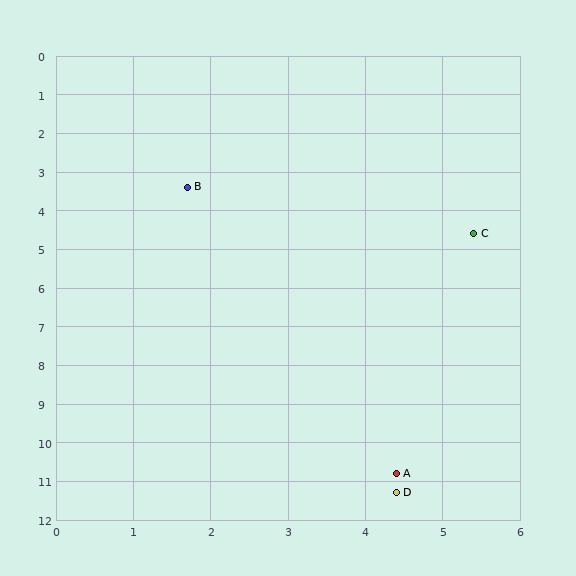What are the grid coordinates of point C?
Point C is at approximately (5.4, 4.6).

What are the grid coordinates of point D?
Point D is at approximately (4.4, 11.3).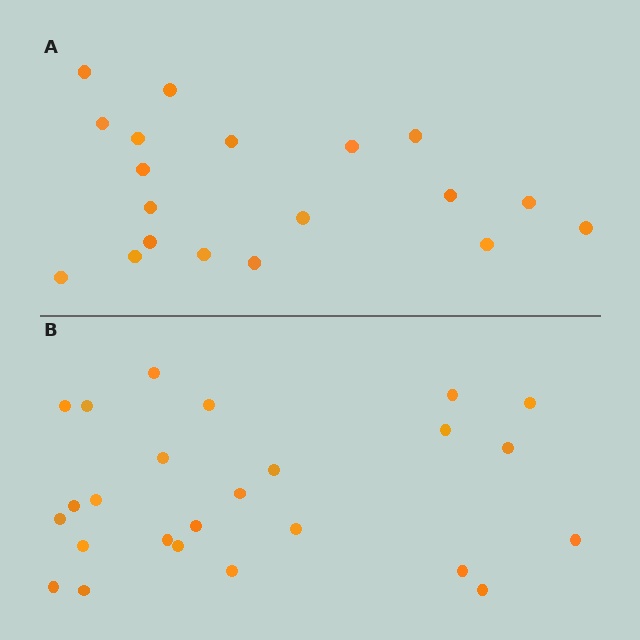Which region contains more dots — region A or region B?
Region B (the bottom region) has more dots.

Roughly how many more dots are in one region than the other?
Region B has about 6 more dots than region A.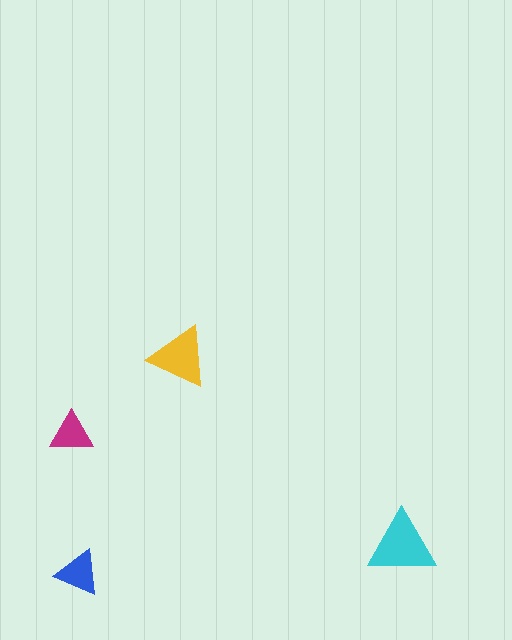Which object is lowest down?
The blue triangle is bottommost.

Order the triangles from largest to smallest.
the cyan one, the yellow one, the blue one, the magenta one.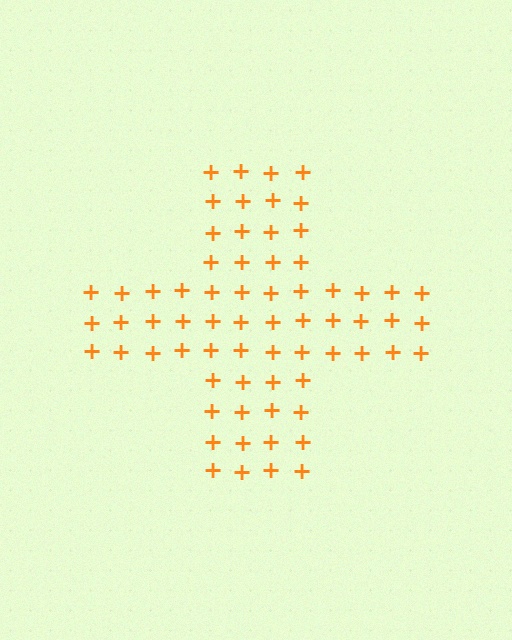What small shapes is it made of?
It is made of small plus signs.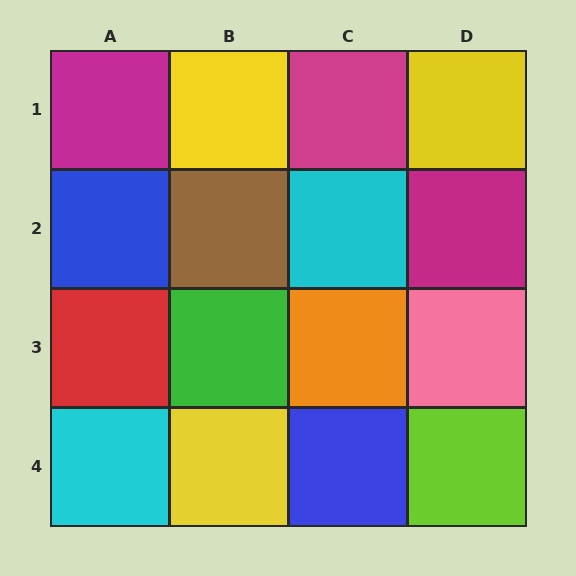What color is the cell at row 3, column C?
Orange.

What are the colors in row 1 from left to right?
Magenta, yellow, magenta, yellow.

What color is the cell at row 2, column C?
Cyan.